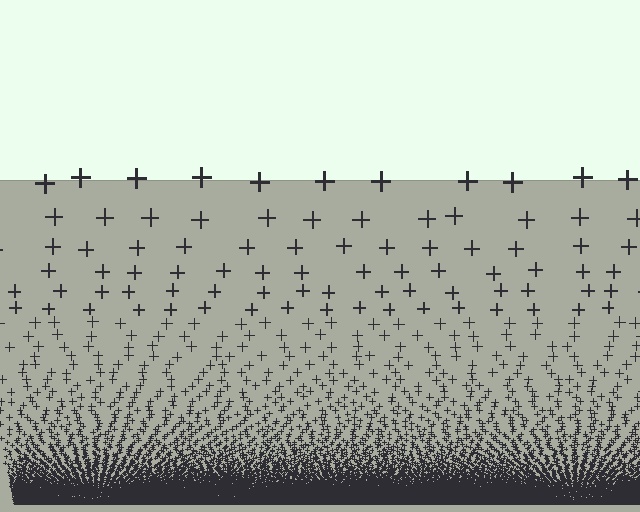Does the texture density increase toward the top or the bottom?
Density increases toward the bottom.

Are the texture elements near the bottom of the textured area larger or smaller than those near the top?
Smaller. The gradient is inverted — elements near the bottom are smaller and denser.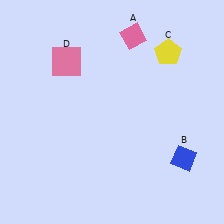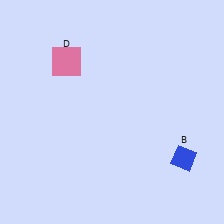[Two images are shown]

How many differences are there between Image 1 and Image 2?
There are 2 differences between the two images.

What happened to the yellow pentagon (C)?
The yellow pentagon (C) was removed in Image 2. It was in the top-right area of Image 1.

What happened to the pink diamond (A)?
The pink diamond (A) was removed in Image 2. It was in the top-right area of Image 1.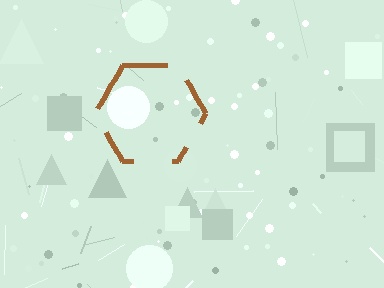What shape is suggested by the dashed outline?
The dashed outline suggests a hexagon.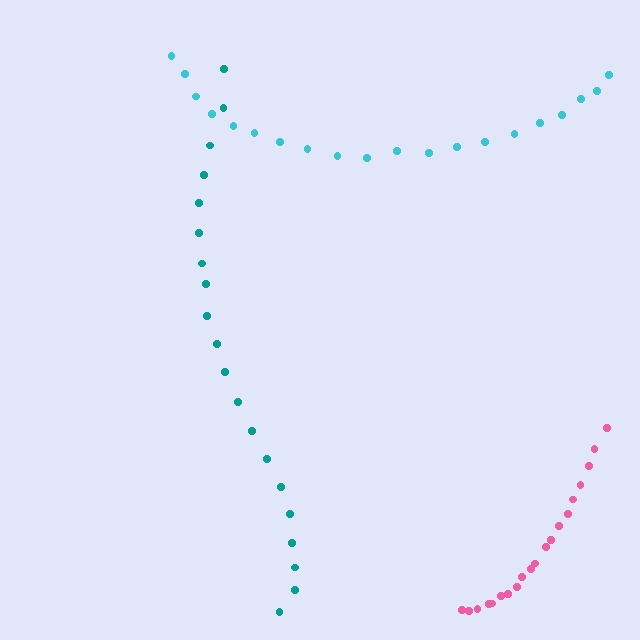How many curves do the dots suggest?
There are 3 distinct paths.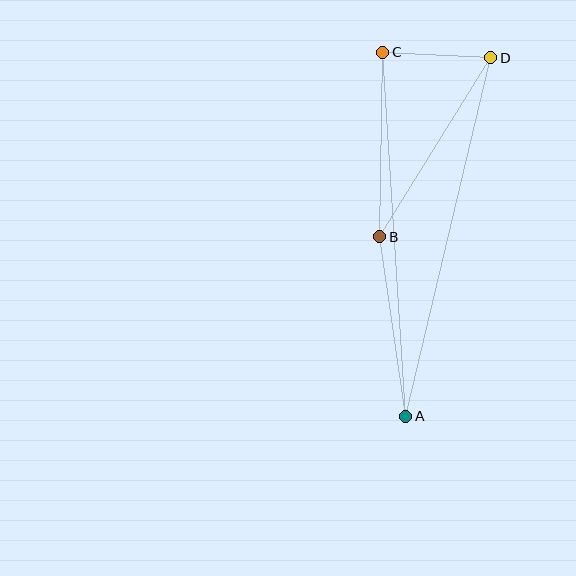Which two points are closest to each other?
Points C and D are closest to each other.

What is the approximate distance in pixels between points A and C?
The distance between A and C is approximately 365 pixels.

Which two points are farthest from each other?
Points A and D are farthest from each other.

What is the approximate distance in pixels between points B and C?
The distance between B and C is approximately 185 pixels.